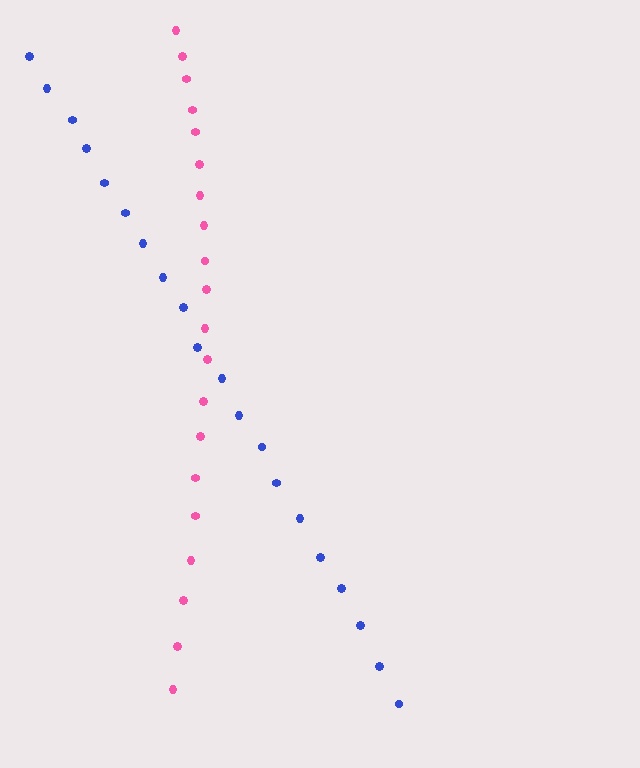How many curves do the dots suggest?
There are 2 distinct paths.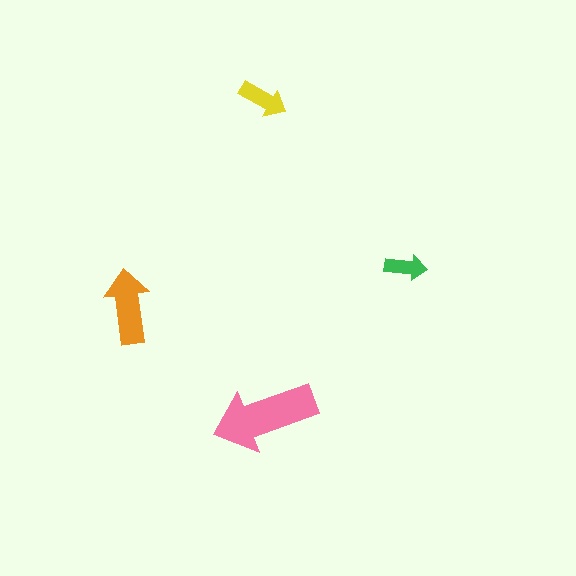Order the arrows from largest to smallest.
the pink one, the orange one, the yellow one, the green one.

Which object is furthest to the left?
The orange arrow is leftmost.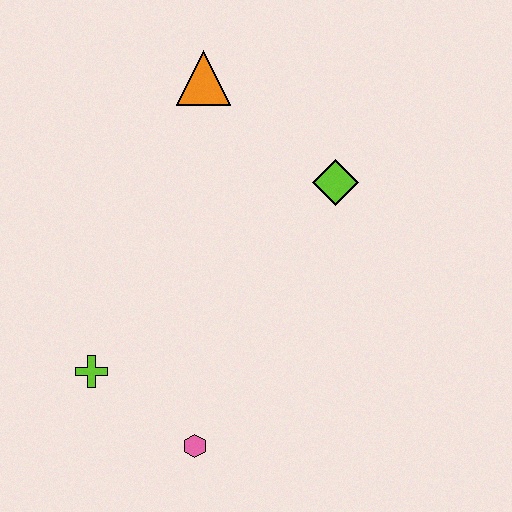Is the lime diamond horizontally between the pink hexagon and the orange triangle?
No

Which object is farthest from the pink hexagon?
The orange triangle is farthest from the pink hexagon.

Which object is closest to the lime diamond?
The orange triangle is closest to the lime diamond.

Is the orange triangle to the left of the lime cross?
No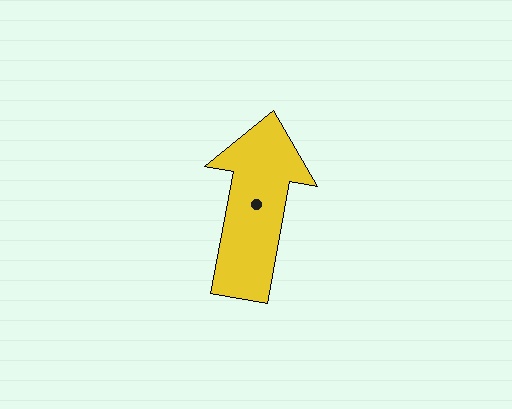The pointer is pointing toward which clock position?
Roughly 12 o'clock.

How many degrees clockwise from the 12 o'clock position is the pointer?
Approximately 10 degrees.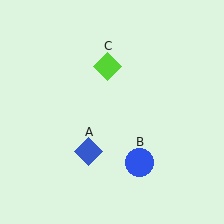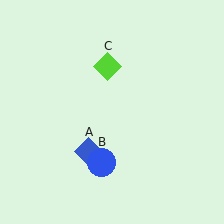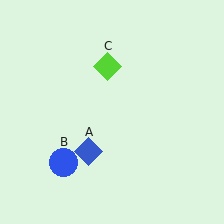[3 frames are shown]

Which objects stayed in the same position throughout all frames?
Blue diamond (object A) and lime diamond (object C) remained stationary.